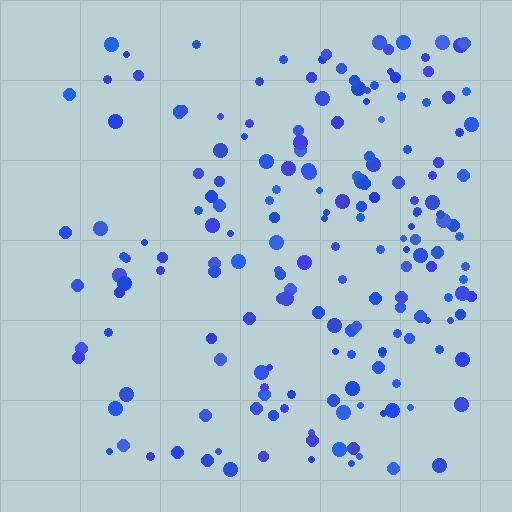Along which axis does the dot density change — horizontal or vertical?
Horizontal.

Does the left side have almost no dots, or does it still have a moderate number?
Still a moderate number, just noticeably fewer than the right.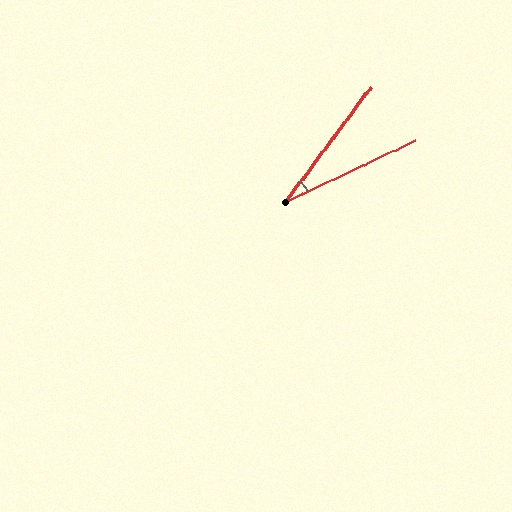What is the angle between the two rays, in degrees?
Approximately 28 degrees.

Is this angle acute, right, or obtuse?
It is acute.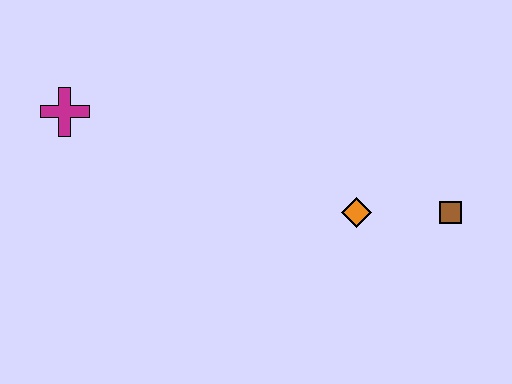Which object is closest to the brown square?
The orange diamond is closest to the brown square.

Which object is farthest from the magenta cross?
The brown square is farthest from the magenta cross.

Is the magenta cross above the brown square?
Yes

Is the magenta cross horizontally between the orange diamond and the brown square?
No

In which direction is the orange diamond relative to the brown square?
The orange diamond is to the left of the brown square.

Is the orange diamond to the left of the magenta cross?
No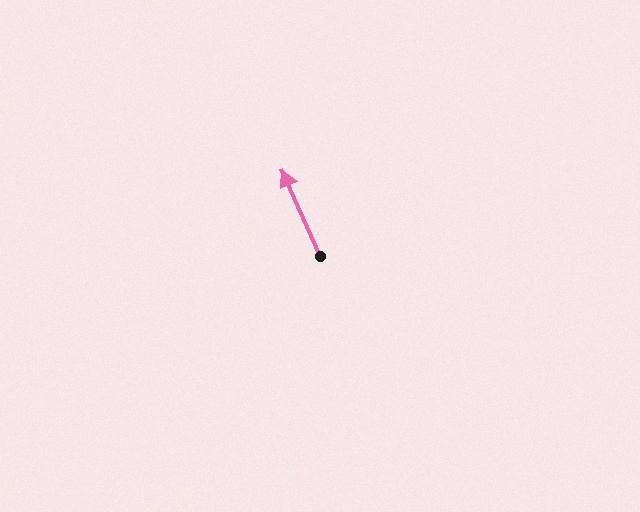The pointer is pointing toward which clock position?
Roughly 11 o'clock.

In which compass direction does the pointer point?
Northwest.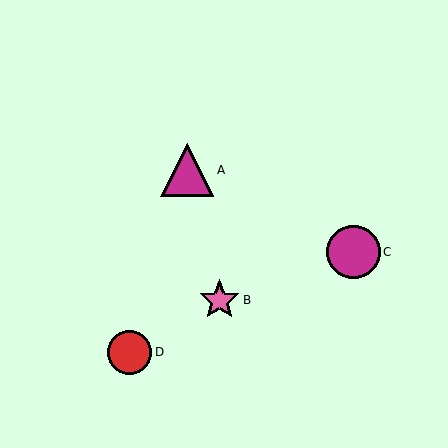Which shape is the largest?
The magenta circle (labeled C) is the largest.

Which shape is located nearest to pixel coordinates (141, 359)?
The red circle (labeled D) at (129, 352) is nearest to that location.